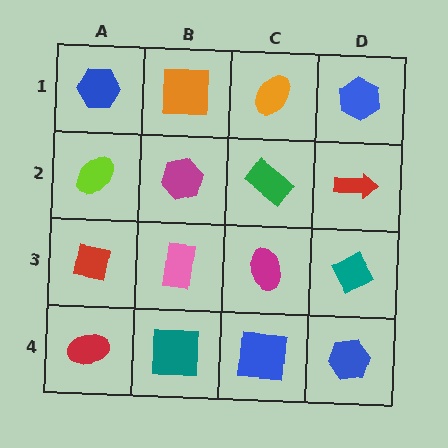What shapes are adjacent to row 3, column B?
A magenta hexagon (row 2, column B), a teal square (row 4, column B), a red square (row 3, column A), a magenta ellipse (row 3, column C).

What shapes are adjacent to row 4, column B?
A pink rectangle (row 3, column B), a red ellipse (row 4, column A), a blue square (row 4, column C).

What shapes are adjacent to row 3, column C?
A green rectangle (row 2, column C), a blue square (row 4, column C), a pink rectangle (row 3, column B), a teal diamond (row 3, column D).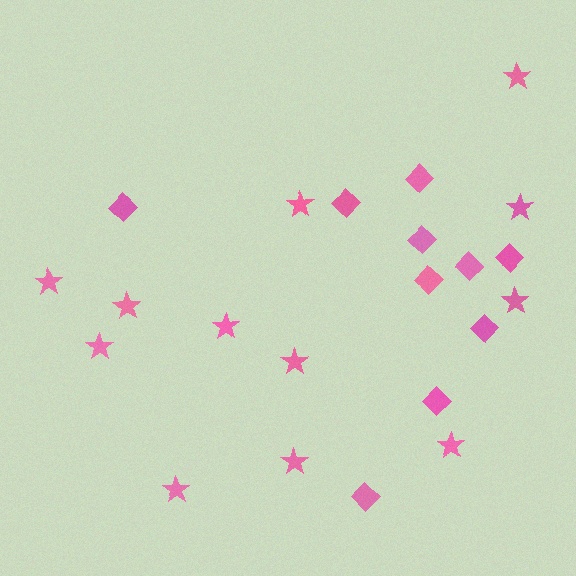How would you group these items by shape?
There are 2 groups: one group of stars (12) and one group of diamonds (10).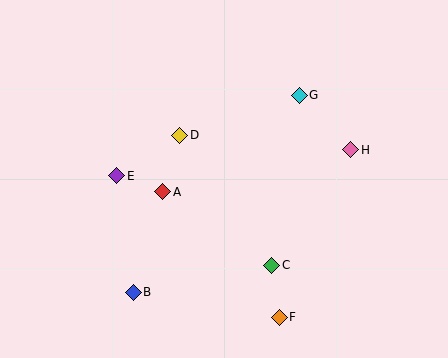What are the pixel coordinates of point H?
Point H is at (351, 150).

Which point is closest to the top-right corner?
Point G is closest to the top-right corner.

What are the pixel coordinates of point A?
Point A is at (163, 192).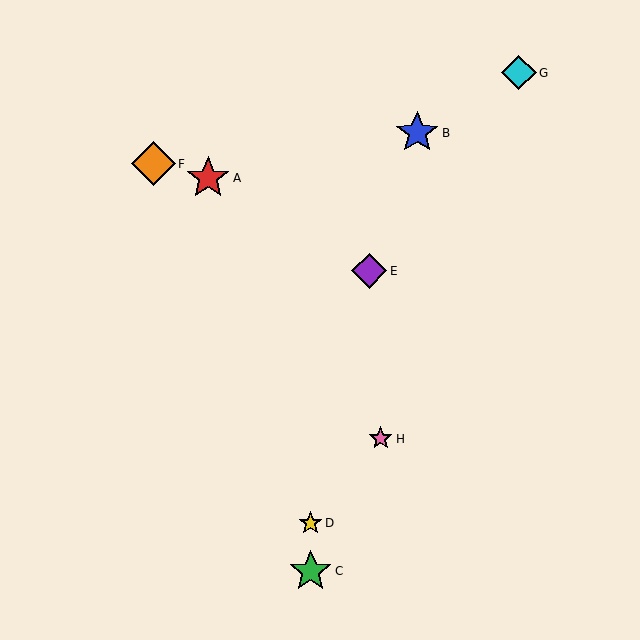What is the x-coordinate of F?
Object F is at x≈153.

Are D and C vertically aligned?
Yes, both are at x≈311.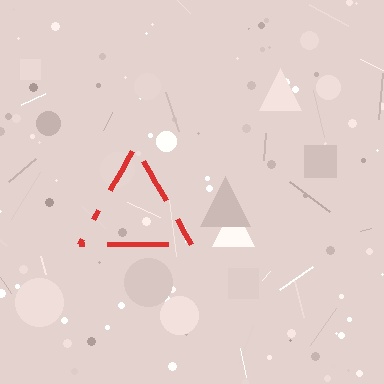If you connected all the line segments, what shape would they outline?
They would outline a triangle.